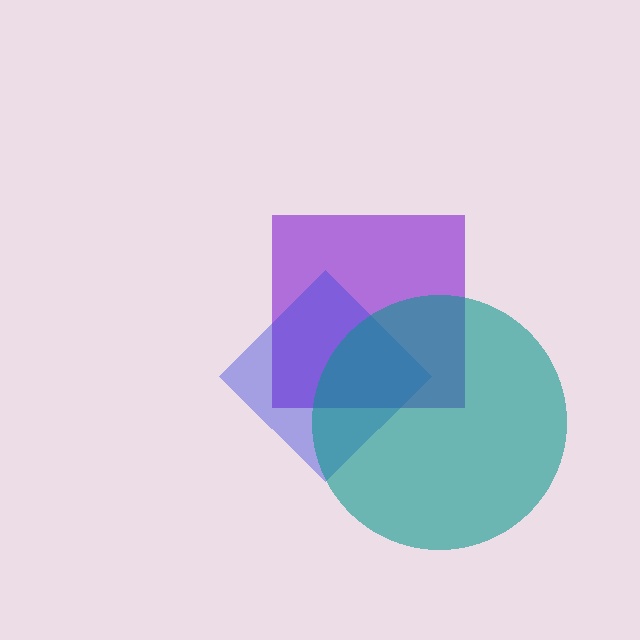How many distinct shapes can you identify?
There are 3 distinct shapes: a purple square, a blue diamond, a teal circle.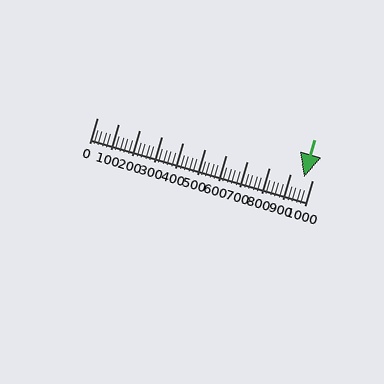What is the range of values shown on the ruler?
The ruler shows values from 0 to 1000.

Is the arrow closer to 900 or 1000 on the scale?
The arrow is closer to 1000.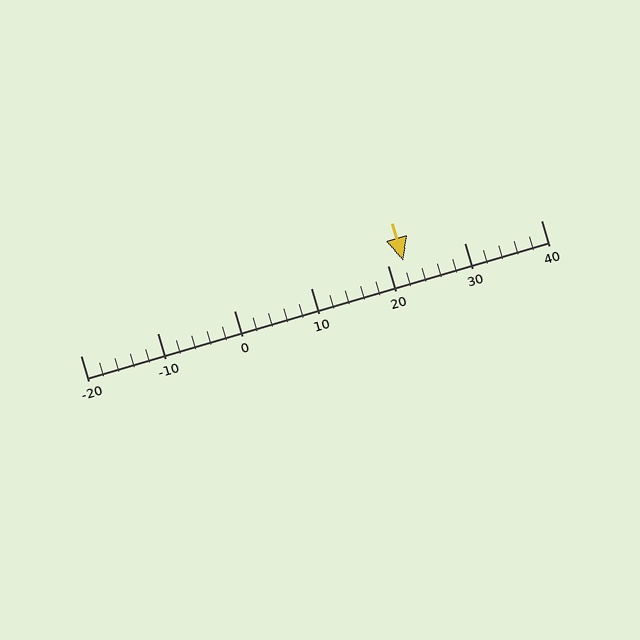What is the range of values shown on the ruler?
The ruler shows values from -20 to 40.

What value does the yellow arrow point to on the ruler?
The yellow arrow points to approximately 22.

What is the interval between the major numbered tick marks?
The major tick marks are spaced 10 units apart.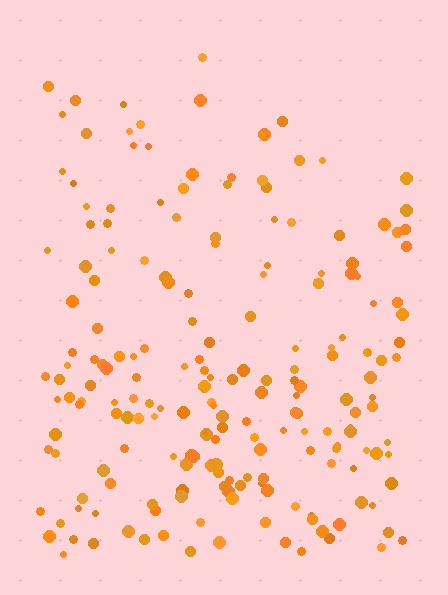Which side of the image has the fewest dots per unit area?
The top.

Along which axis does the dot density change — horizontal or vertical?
Vertical.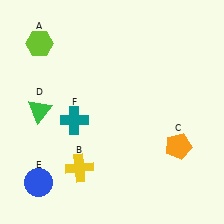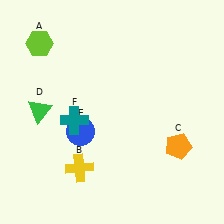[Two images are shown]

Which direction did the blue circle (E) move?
The blue circle (E) moved up.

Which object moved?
The blue circle (E) moved up.